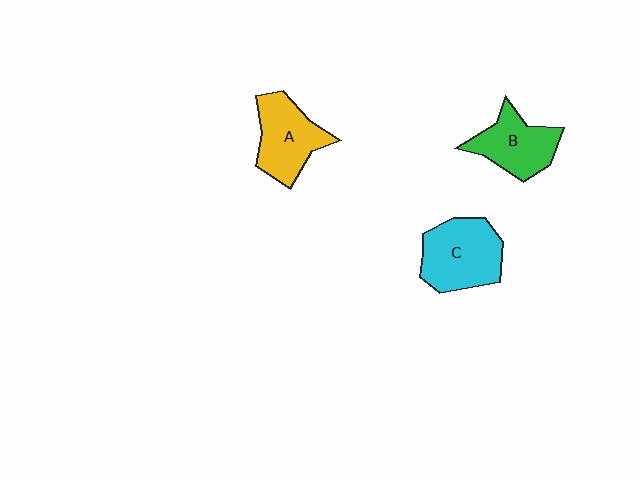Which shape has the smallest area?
Shape B (green).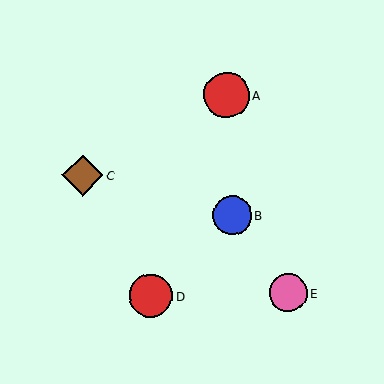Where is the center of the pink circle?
The center of the pink circle is at (288, 293).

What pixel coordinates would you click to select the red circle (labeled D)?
Click at (151, 296) to select the red circle D.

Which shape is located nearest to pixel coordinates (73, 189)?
The brown diamond (labeled C) at (83, 175) is nearest to that location.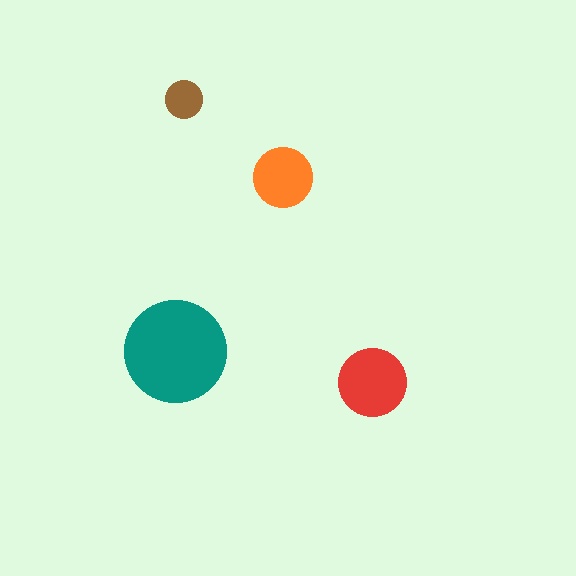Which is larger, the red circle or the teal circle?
The teal one.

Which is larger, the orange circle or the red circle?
The red one.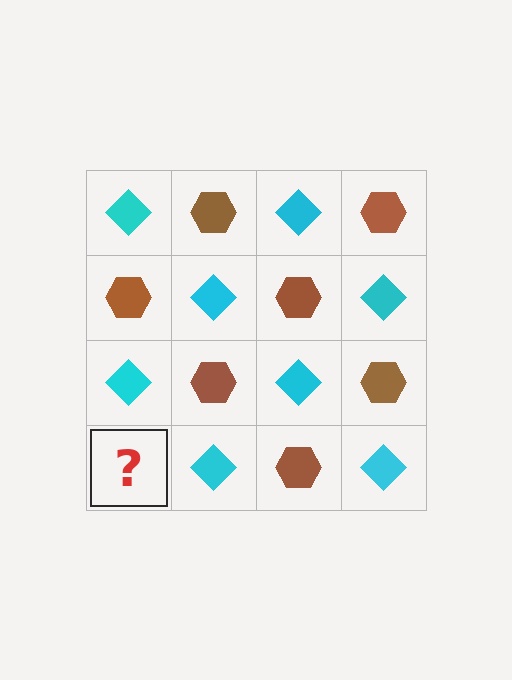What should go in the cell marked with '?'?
The missing cell should contain a brown hexagon.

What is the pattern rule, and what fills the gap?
The rule is that it alternates cyan diamond and brown hexagon in a checkerboard pattern. The gap should be filled with a brown hexagon.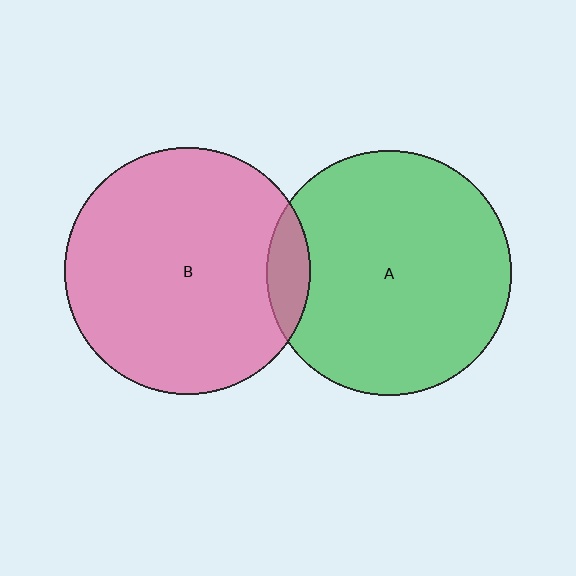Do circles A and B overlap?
Yes.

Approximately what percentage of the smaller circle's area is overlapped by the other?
Approximately 10%.